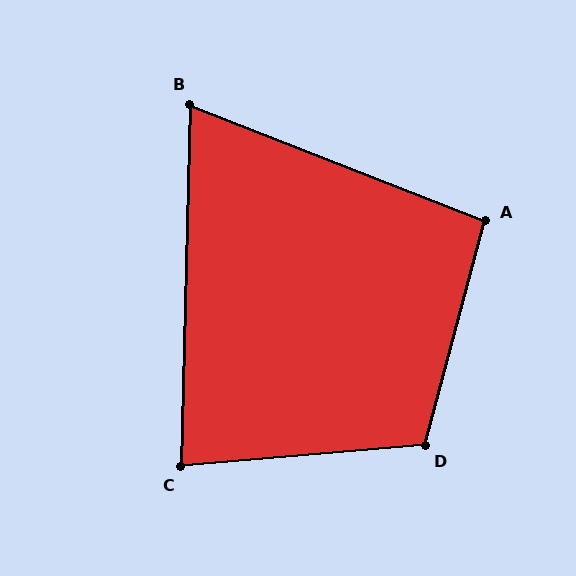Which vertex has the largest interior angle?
D, at approximately 110 degrees.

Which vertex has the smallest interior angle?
B, at approximately 70 degrees.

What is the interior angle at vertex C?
Approximately 84 degrees (acute).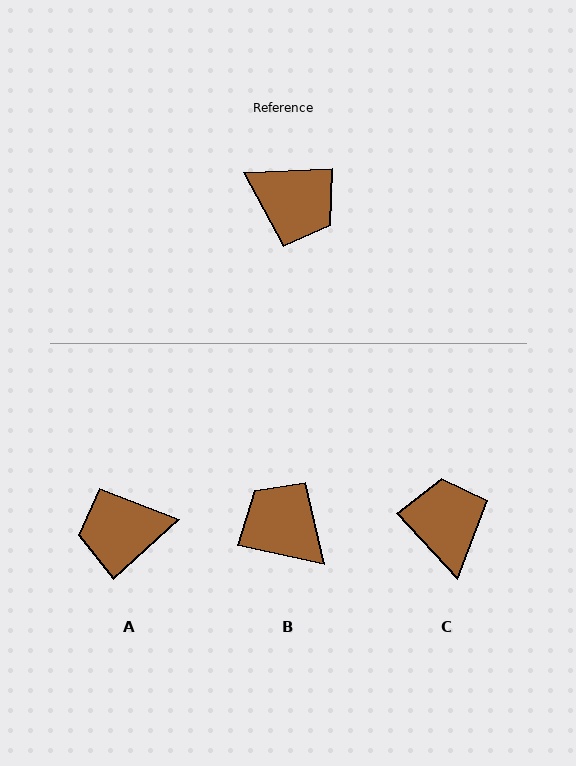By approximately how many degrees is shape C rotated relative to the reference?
Approximately 130 degrees counter-clockwise.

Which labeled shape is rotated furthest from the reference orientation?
B, about 165 degrees away.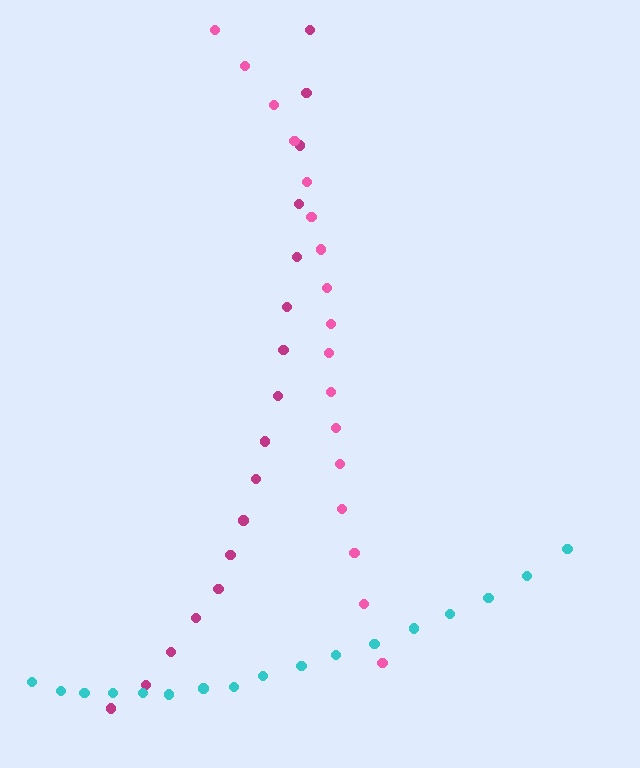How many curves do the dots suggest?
There are 3 distinct paths.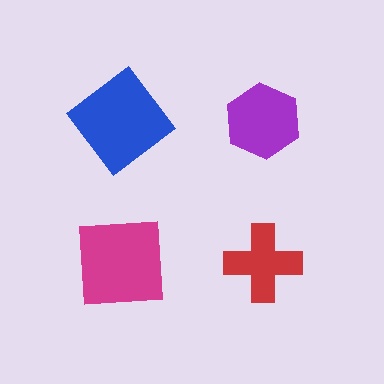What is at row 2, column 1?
A magenta square.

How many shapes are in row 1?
2 shapes.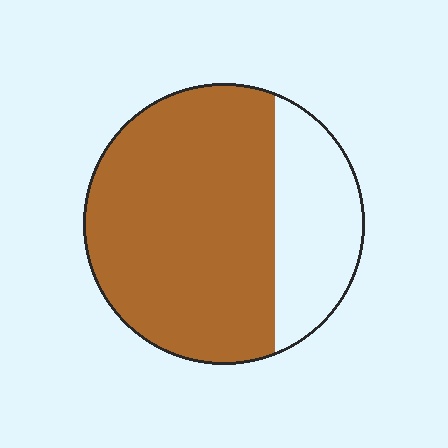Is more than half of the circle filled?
Yes.